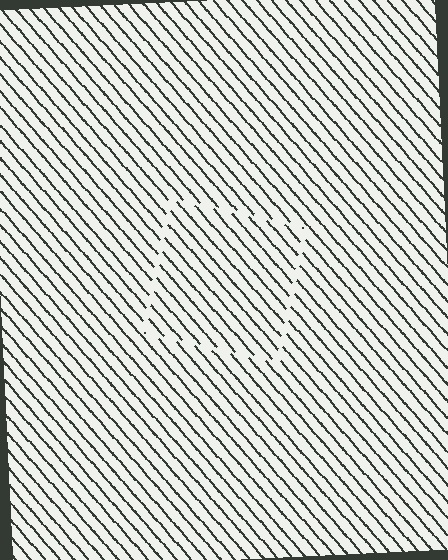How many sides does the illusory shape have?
4 sides — the line-ends trace a square.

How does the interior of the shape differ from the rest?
The interior of the shape contains the same grating, shifted by half a period — the contour is defined by the phase discontinuity where line-ends from the inner and outer gratings abut.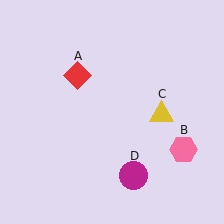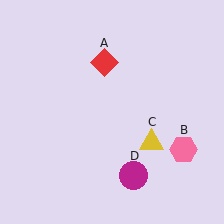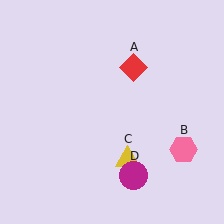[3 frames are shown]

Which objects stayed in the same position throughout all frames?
Pink hexagon (object B) and magenta circle (object D) remained stationary.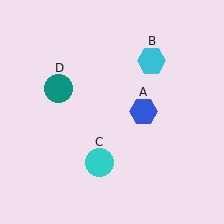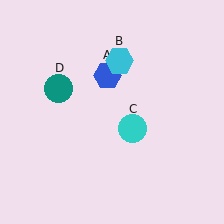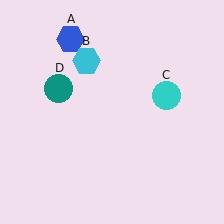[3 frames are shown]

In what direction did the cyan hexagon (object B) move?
The cyan hexagon (object B) moved left.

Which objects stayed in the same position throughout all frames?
Teal circle (object D) remained stationary.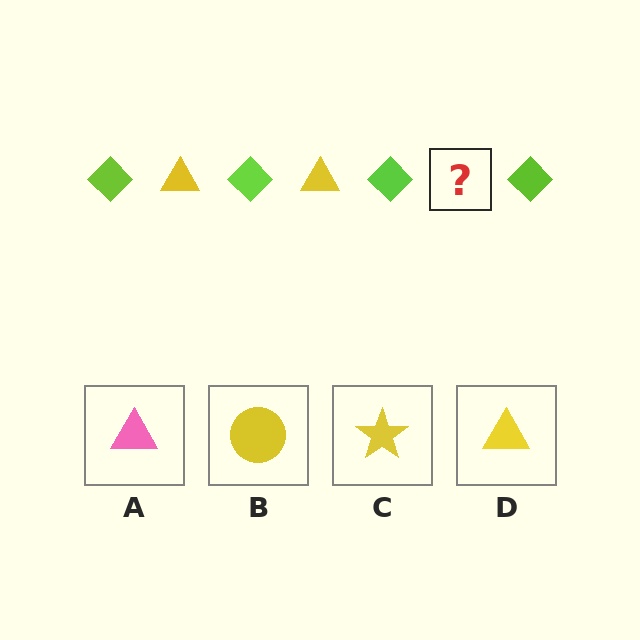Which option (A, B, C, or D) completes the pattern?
D.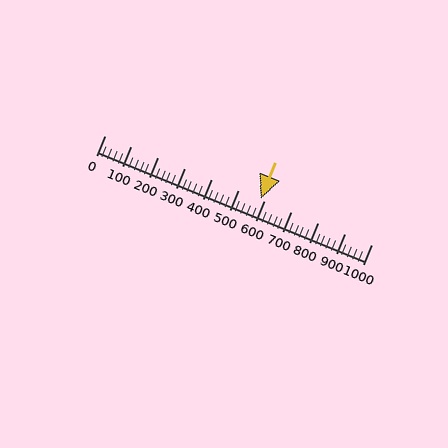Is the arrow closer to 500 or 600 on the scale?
The arrow is closer to 600.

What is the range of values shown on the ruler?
The ruler shows values from 0 to 1000.